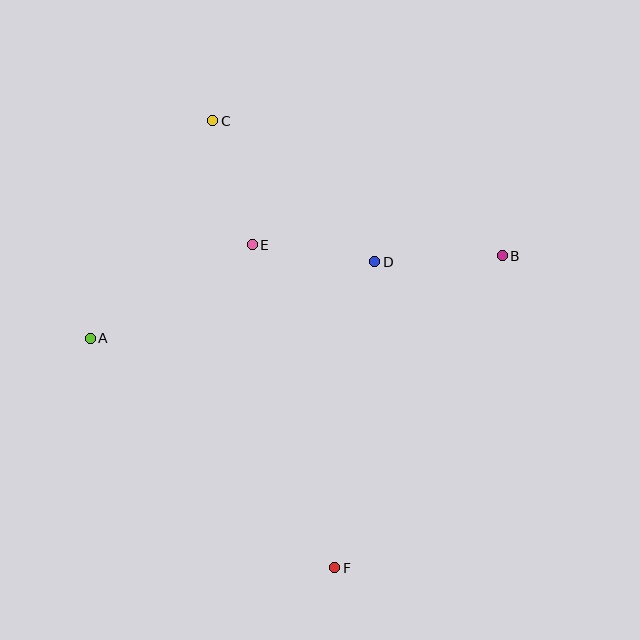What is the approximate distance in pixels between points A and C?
The distance between A and C is approximately 250 pixels.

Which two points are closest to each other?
Points D and E are closest to each other.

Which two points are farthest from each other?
Points C and F are farthest from each other.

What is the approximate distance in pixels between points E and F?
The distance between E and F is approximately 333 pixels.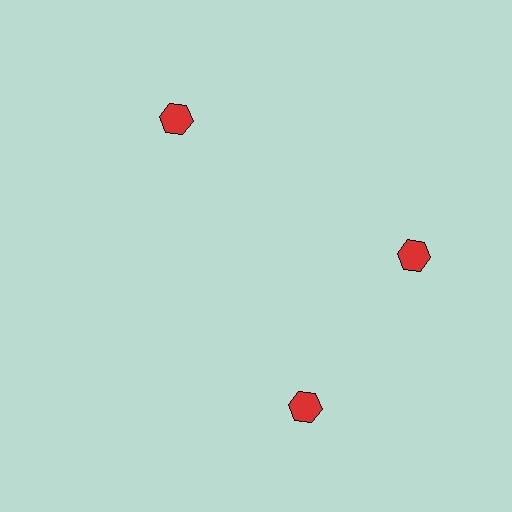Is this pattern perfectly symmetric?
No. The 3 red hexagons are arranged in a ring, but one element near the 7 o'clock position is rotated out of alignment along the ring, breaking the 3-fold rotational symmetry.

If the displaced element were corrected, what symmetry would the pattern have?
It would have 3-fold rotational symmetry — the pattern would map onto itself every 120 degrees.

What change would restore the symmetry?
The symmetry would be restored by rotating it back into even spacing with its neighbors so that all 3 hexagons sit at equal angles and equal distance from the center.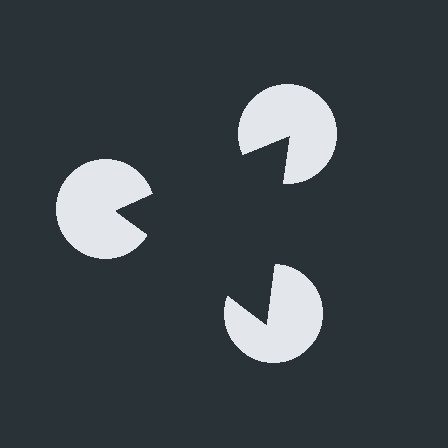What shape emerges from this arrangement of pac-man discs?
An illusory triangle — its edges are inferred from the aligned wedge cuts in the pac-man discs, not physically drawn.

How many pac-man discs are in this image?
There are 3 — one at each vertex of the illusory triangle.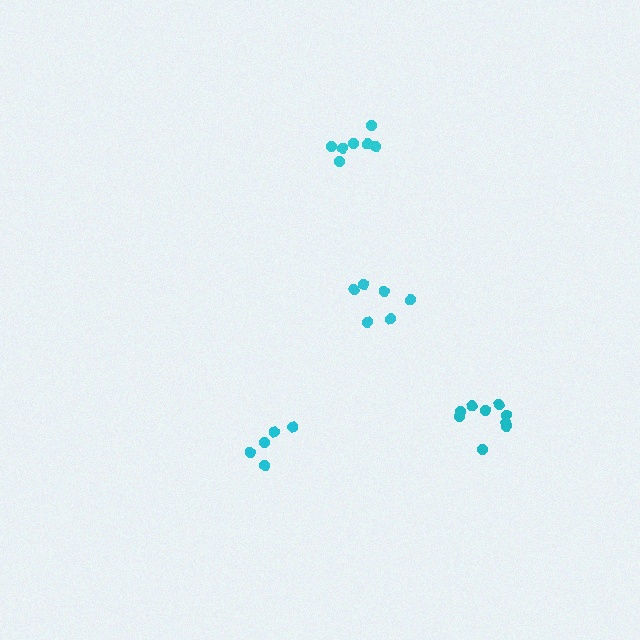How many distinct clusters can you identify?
There are 4 distinct clusters.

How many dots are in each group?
Group 1: 7 dots, Group 2: 6 dots, Group 3: 9 dots, Group 4: 5 dots (27 total).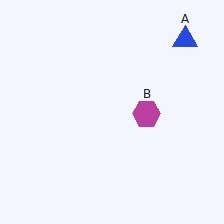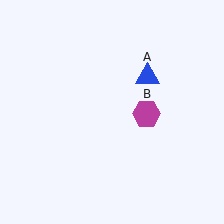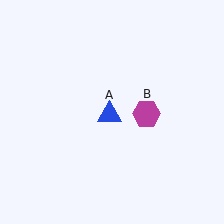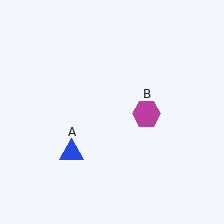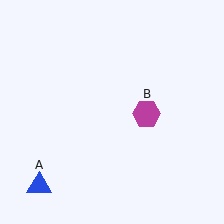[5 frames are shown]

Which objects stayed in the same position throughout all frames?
Magenta hexagon (object B) remained stationary.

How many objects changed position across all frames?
1 object changed position: blue triangle (object A).